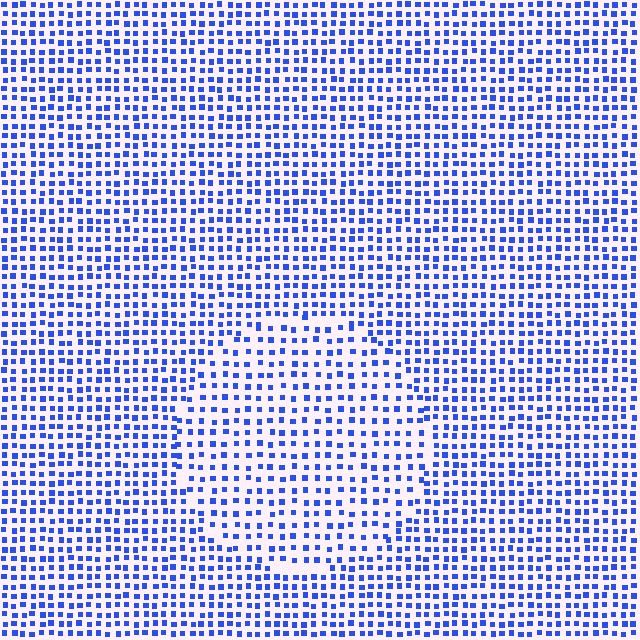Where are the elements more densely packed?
The elements are more densely packed outside the circle boundary.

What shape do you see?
I see a circle.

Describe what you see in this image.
The image contains small blue elements arranged at two different densities. A circle-shaped region is visible where the elements are less densely packed than the surrounding area.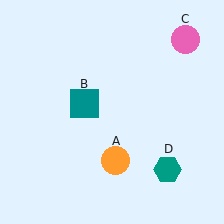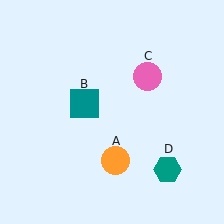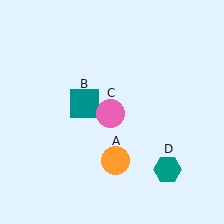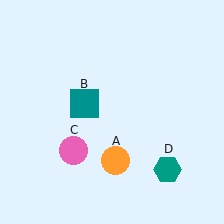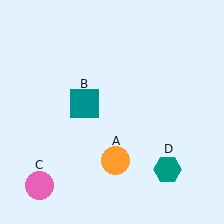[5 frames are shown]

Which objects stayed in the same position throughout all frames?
Orange circle (object A) and teal square (object B) and teal hexagon (object D) remained stationary.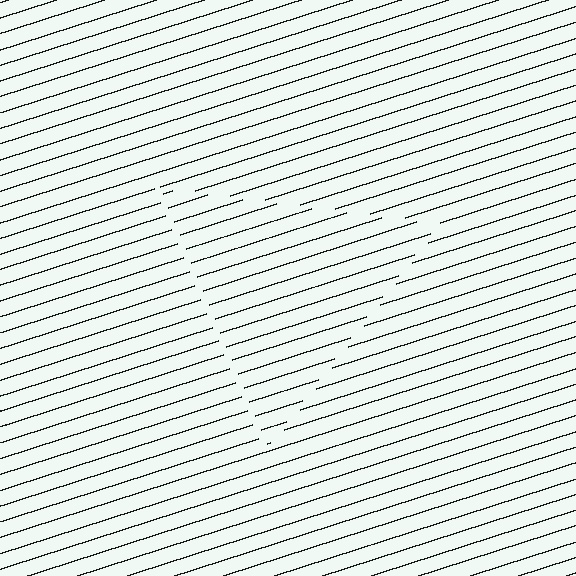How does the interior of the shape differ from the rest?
The interior of the shape contains the same grating, shifted by half a period — the contour is defined by the phase discontinuity where line-ends from the inner and outer gratings abut.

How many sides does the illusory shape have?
3 sides — the line-ends trace a triangle.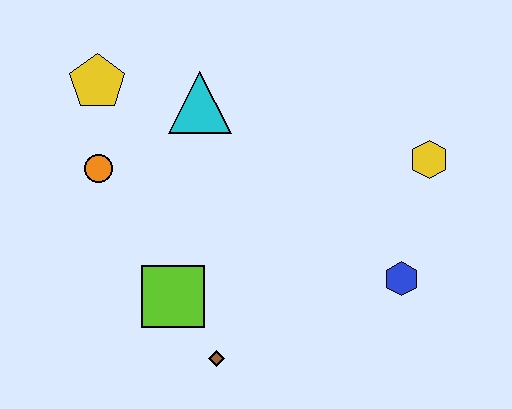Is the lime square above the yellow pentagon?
No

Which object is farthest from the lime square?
The yellow hexagon is farthest from the lime square.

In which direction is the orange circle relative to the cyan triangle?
The orange circle is to the left of the cyan triangle.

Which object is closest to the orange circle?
The yellow pentagon is closest to the orange circle.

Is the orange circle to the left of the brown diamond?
Yes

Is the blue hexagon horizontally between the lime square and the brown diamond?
No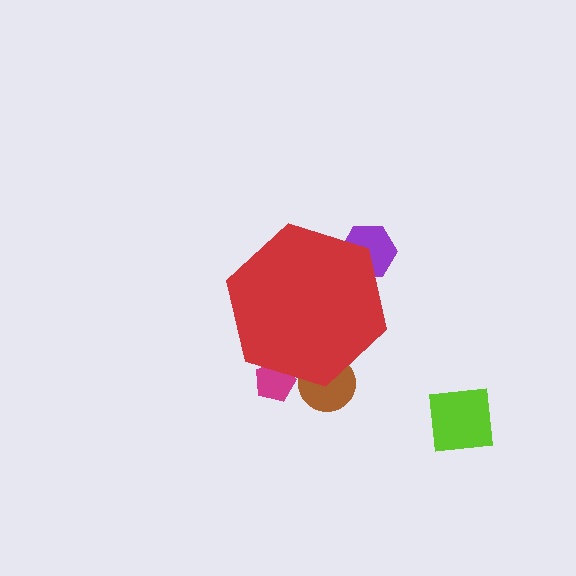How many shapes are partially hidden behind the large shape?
3 shapes are partially hidden.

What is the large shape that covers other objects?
A red hexagon.